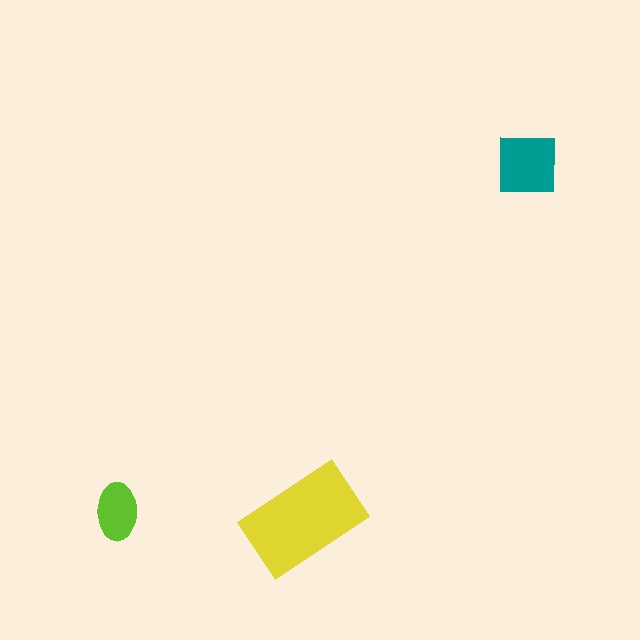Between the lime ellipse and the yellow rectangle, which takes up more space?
The yellow rectangle.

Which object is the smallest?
The lime ellipse.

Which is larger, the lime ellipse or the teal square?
The teal square.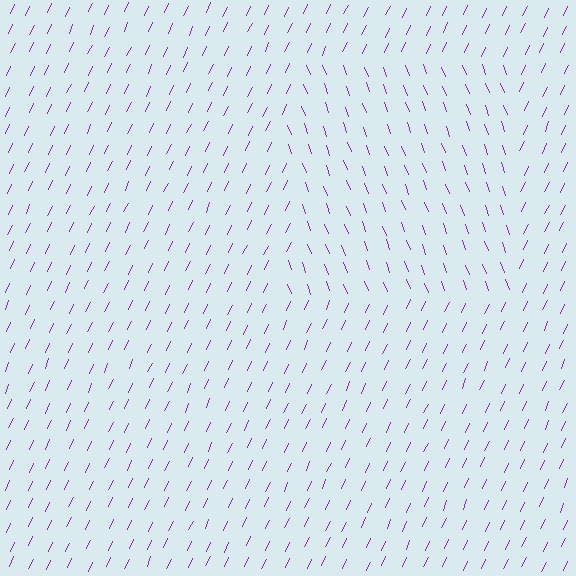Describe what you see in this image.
The image is filled with small purple line segments. A rectangle region in the image has lines oriented differently from the surrounding lines, creating a visible texture boundary.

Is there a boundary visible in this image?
Yes, there is a texture boundary formed by a change in line orientation.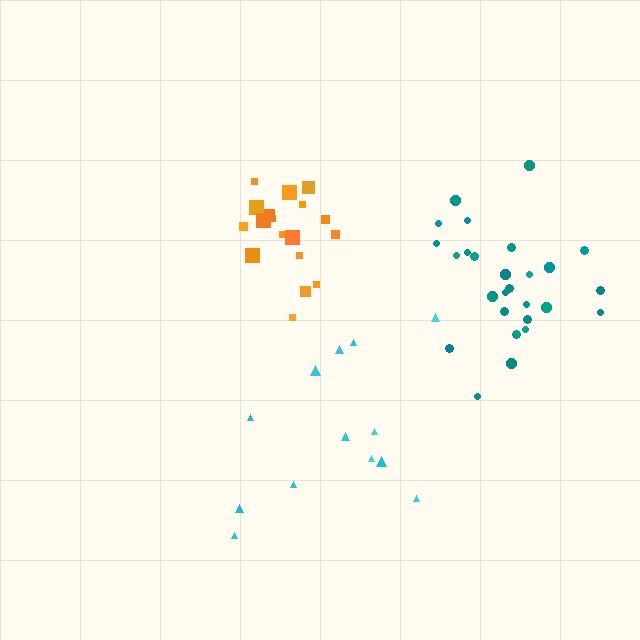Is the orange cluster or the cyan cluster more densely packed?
Orange.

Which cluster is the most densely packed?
Orange.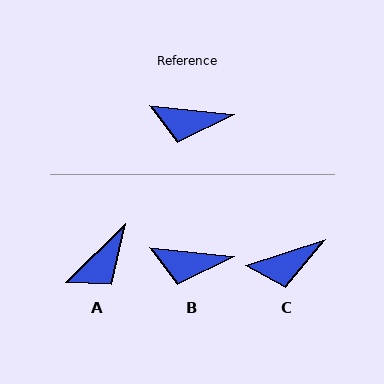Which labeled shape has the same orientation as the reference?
B.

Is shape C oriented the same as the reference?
No, it is off by about 23 degrees.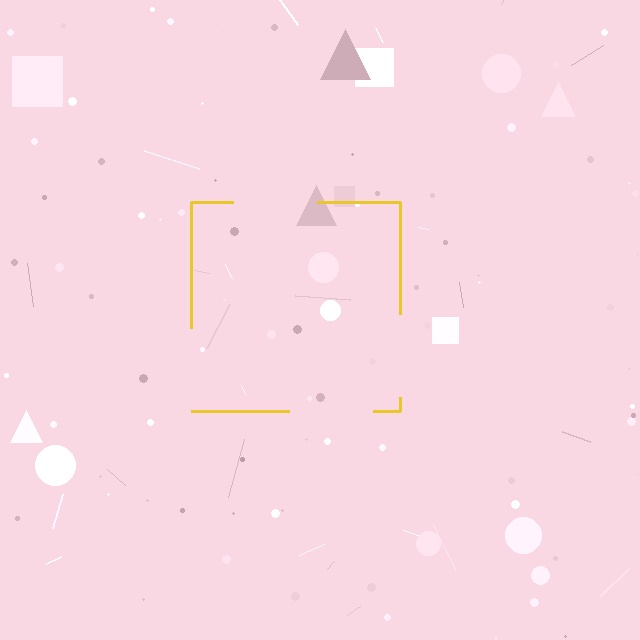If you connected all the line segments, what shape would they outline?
They would outline a square.